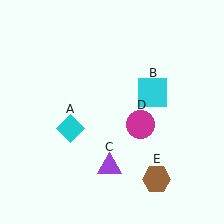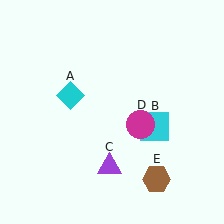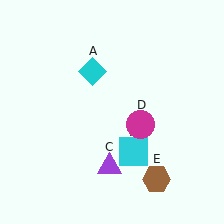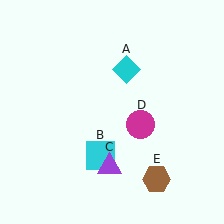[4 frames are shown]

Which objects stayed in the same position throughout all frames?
Purple triangle (object C) and magenta circle (object D) and brown hexagon (object E) remained stationary.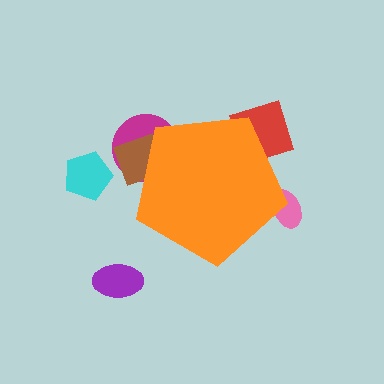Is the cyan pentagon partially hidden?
No, the cyan pentagon is fully visible.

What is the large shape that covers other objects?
An orange pentagon.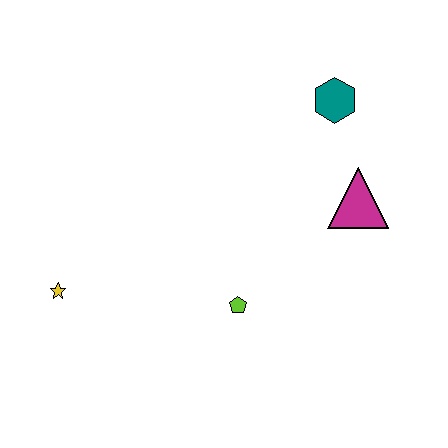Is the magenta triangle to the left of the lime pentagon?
No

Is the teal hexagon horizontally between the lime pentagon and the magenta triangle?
Yes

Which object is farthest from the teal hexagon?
The yellow star is farthest from the teal hexagon.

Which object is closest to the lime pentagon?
The magenta triangle is closest to the lime pentagon.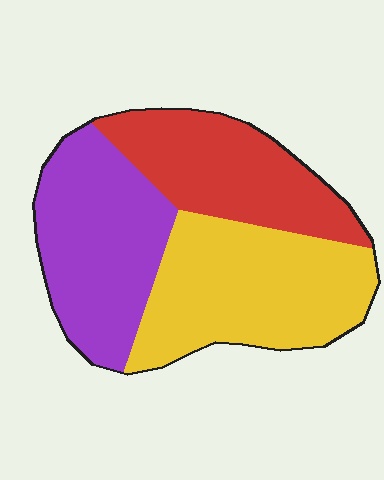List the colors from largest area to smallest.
From largest to smallest: yellow, purple, red.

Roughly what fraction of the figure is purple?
Purple takes up about one third (1/3) of the figure.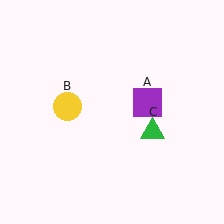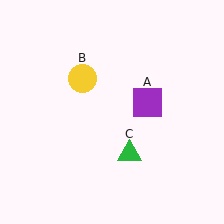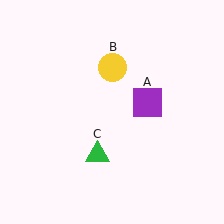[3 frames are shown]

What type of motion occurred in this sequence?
The yellow circle (object B), green triangle (object C) rotated clockwise around the center of the scene.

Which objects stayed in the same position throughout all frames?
Purple square (object A) remained stationary.